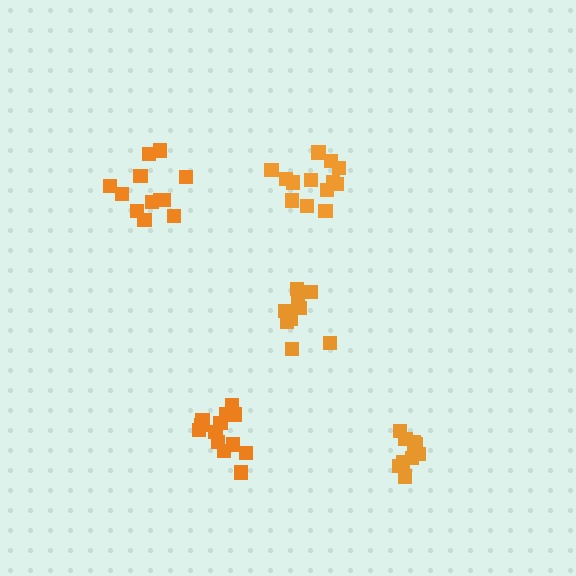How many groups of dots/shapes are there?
There are 5 groups.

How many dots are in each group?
Group 1: 12 dots, Group 2: 9 dots, Group 3: 10 dots, Group 4: 13 dots, Group 5: 13 dots (57 total).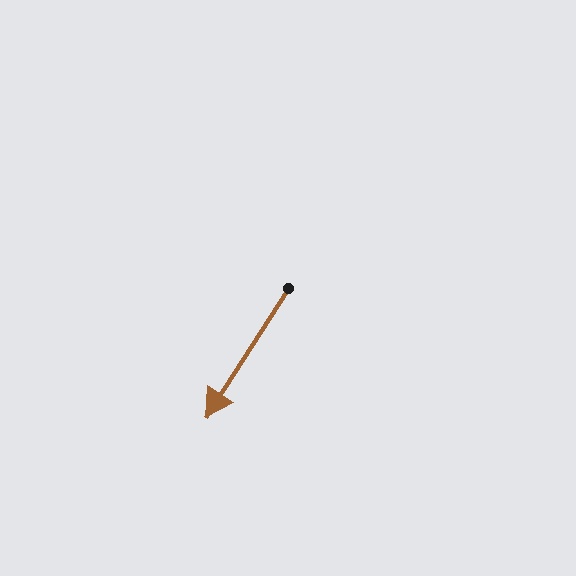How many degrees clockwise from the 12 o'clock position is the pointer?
Approximately 213 degrees.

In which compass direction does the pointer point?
Southwest.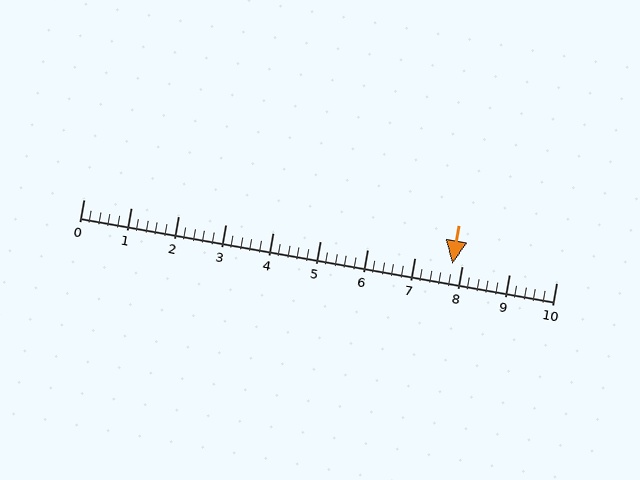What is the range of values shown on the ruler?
The ruler shows values from 0 to 10.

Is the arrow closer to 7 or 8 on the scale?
The arrow is closer to 8.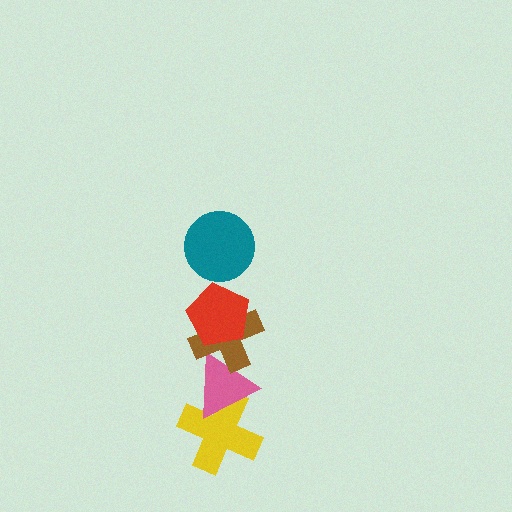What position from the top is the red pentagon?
The red pentagon is 2nd from the top.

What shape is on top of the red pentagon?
The teal circle is on top of the red pentagon.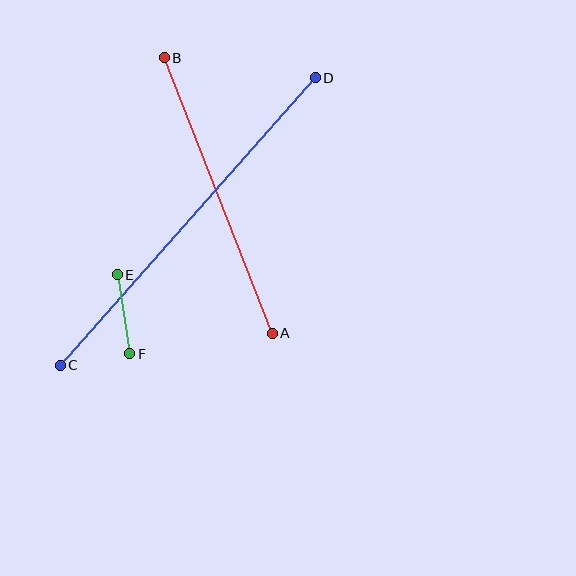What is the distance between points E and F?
The distance is approximately 80 pixels.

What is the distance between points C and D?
The distance is approximately 385 pixels.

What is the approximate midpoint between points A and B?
The midpoint is at approximately (218, 195) pixels.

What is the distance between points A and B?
The distance is approximately 296 pixels.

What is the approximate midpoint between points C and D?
The midpoint is at approximately (188, 222) pixels.